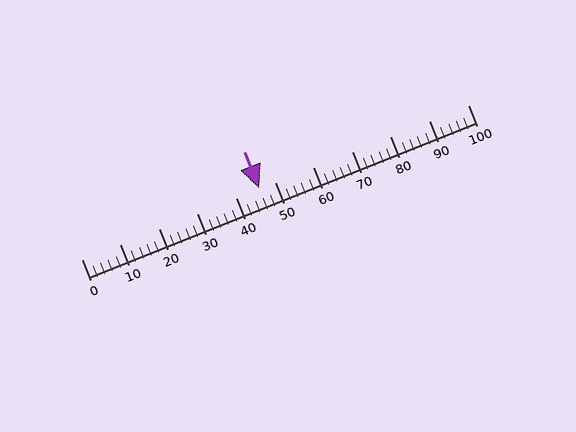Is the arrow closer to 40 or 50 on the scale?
The arrow is closer to 50.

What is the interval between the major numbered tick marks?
The major tick marks are spaced 10 units apart.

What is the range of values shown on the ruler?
The ruler shows values from 0 to 100.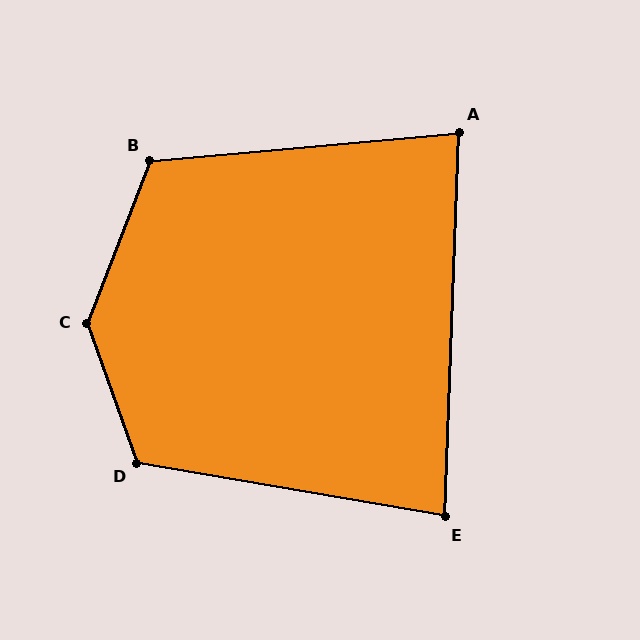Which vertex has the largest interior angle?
C, at approximately 139 degrees.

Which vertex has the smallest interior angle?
E, at approximately 82 degrees.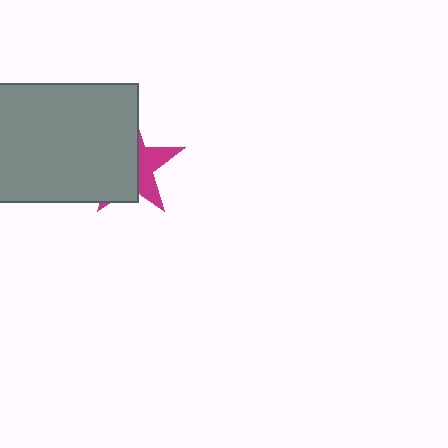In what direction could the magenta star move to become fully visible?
The magenta star could move right. That would shift it out from behind the gray rectangle entirely.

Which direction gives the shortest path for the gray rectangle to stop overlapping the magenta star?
Moving left gives the shortest separation.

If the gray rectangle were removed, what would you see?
You would see the complete magenta star.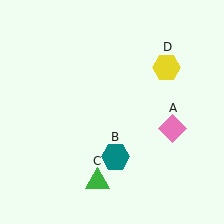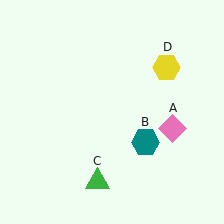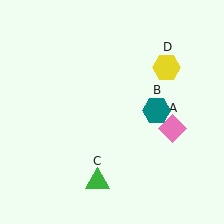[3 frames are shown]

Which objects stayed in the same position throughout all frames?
Pink diamond (object A) and green triangle (object C) and yellow hexagon (object D) remained stationary.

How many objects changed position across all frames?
1 object changed position: teal hexagon (object B).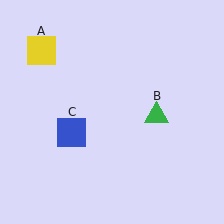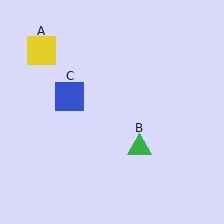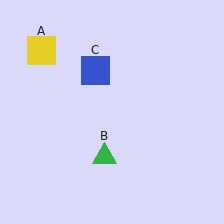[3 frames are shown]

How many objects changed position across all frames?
2 objects changed position: green triangle (object B), blue square (object C).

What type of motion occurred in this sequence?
The green triangle (object B), blue square (object C) rotated clockwise around the center of the scene.